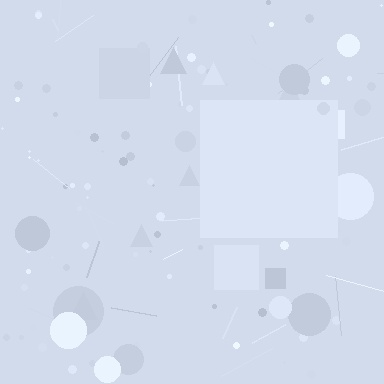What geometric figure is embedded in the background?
A square is embedded in the background.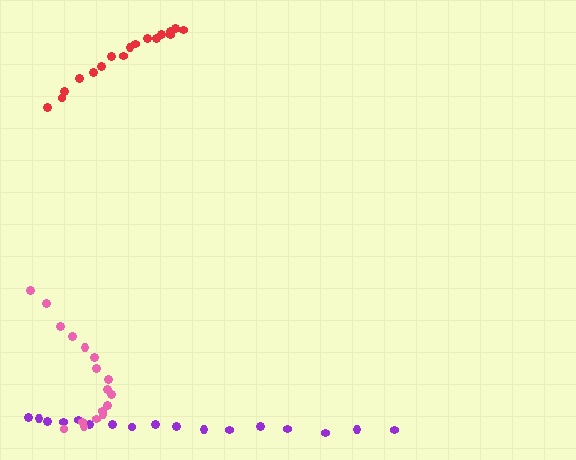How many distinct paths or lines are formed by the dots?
There are 3 distinct paths.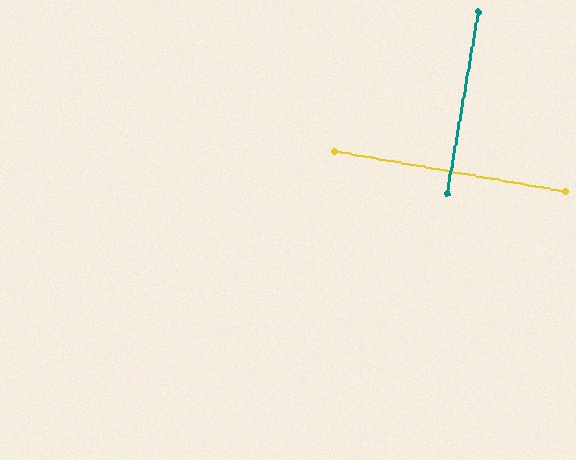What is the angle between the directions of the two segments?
Approximately 90 degrees.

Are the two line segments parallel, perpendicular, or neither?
Perpendicular — they meet at approximately 90°.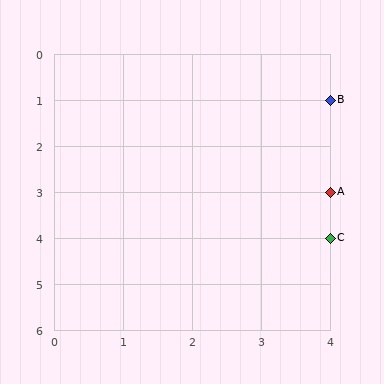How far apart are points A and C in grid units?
Points A and C are 1 row apart.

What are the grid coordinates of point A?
Point A is at grid coordinates (4, 3).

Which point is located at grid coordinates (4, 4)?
Point C is at (4, 4).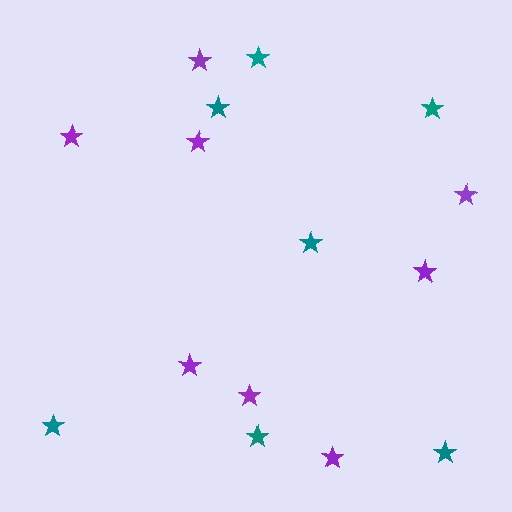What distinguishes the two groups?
There are 2 groups: one group of teal stars (7) and one group of purple stars (8).